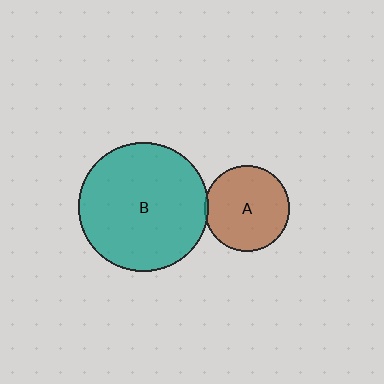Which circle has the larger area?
Circle B (teal).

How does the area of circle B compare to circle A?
Approximately 2.3 times.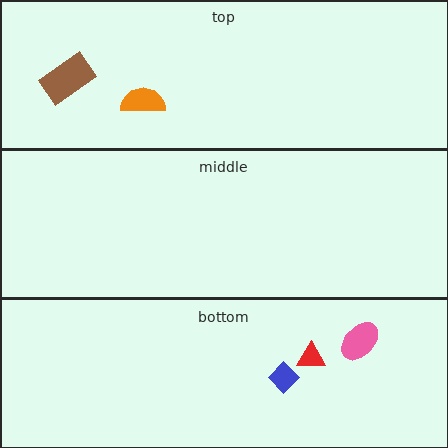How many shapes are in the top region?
2.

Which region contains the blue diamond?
The bottom region.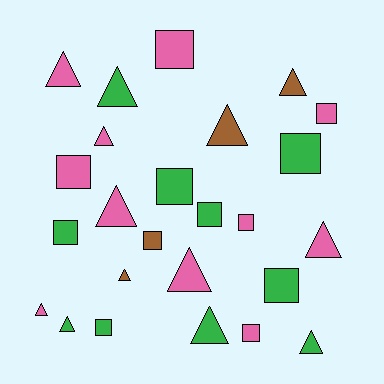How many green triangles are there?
There are 4 green triangles.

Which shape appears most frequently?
Triangle, with 13 objects.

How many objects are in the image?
There are 25 objects.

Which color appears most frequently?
Pink, with 11 objects.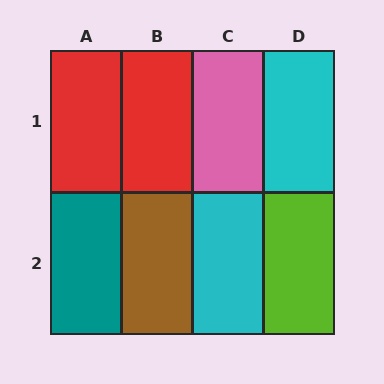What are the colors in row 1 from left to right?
Red, red, pink, cyan.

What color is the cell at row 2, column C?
Cyan.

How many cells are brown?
1 cell is brown.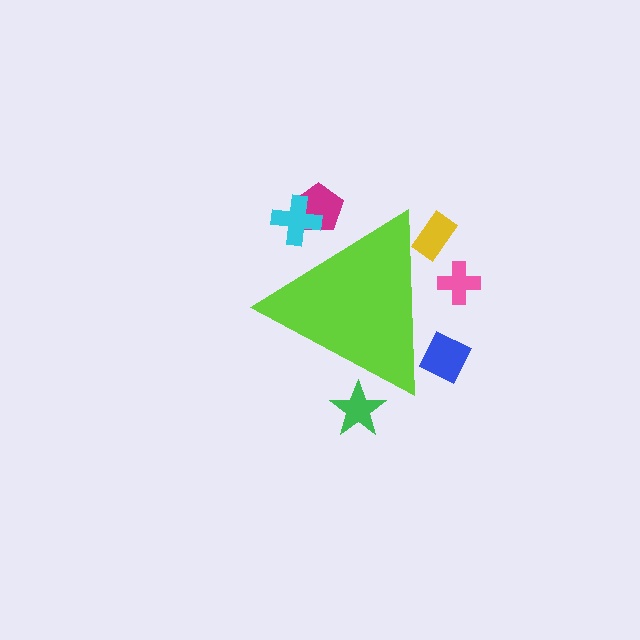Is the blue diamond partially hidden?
Yes, the blue diamond is partially hidden behind the lime triangle.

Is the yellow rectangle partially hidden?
Yes, the yellow rectangle is partially hidden behind the lime triangle.